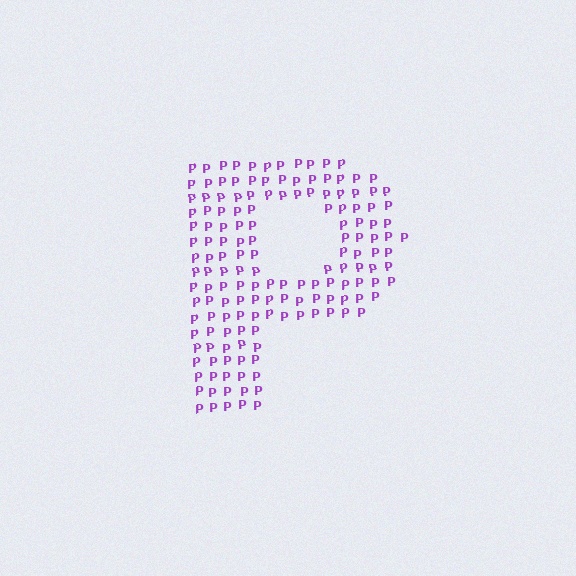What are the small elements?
The small elements are letter P's.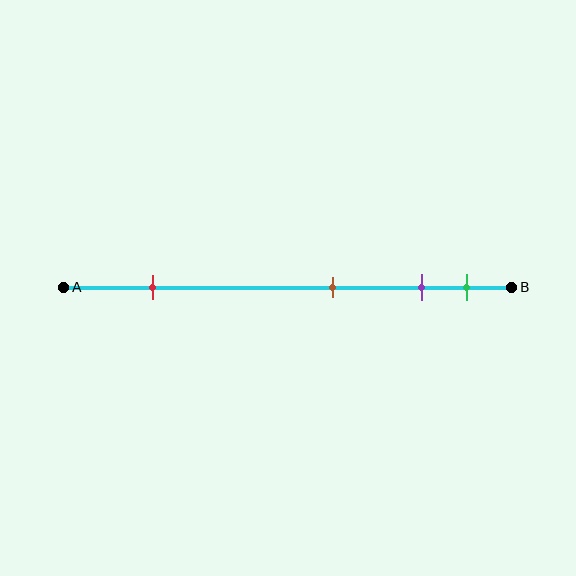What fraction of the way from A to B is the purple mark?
The purple mark is approximately 80% (0.8) of the way from A to B.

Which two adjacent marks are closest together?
The purple and green marks are the closest adjacent pair.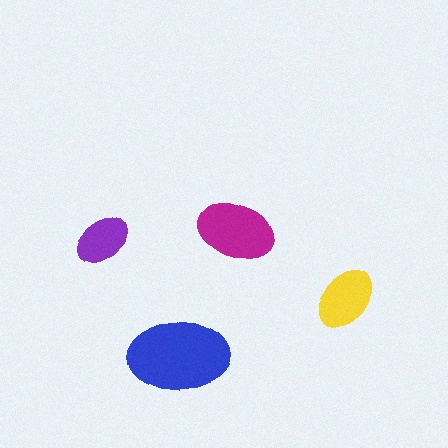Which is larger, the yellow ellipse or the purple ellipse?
The yellow one.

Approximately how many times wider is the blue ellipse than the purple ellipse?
About 2 times wider.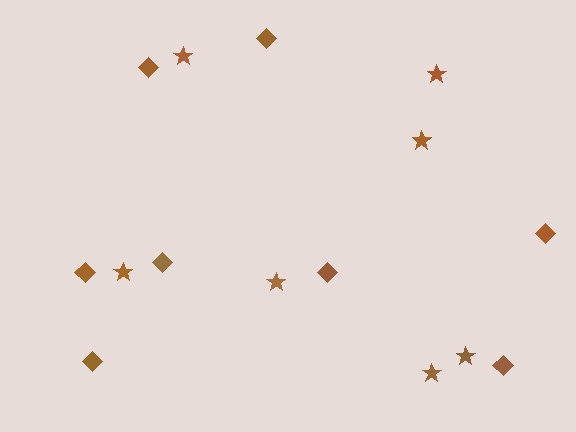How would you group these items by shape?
There are 2 groups: one group of diamonds (8) and one group of stars (7).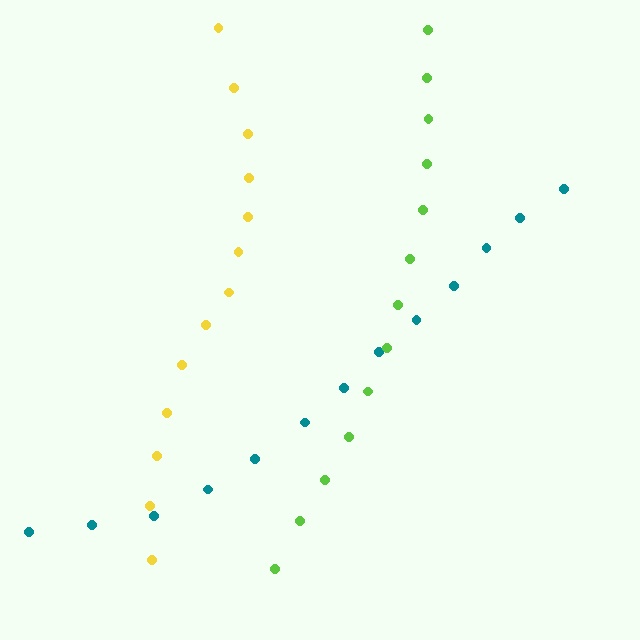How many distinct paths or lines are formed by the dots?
There are 3 distinct paths.